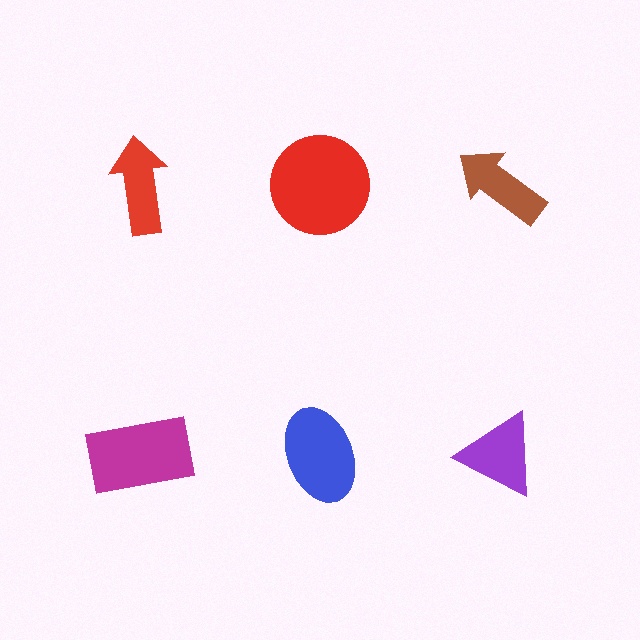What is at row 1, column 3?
A brown arrow.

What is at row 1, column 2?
A red circle.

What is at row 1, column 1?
A red arrow.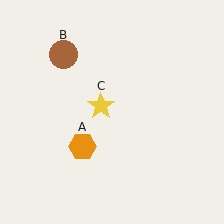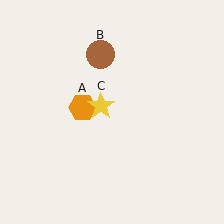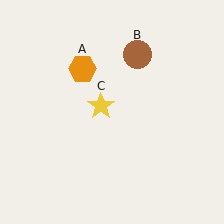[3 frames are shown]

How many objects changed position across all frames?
2 objects changed position: orange hexagon (object A), brown circle (object B).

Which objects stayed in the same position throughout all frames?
Yellow star (object C) remained stationary.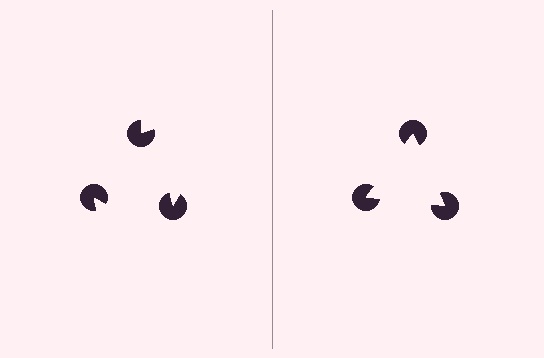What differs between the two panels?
The pac-man discs are positioned identically on both sides; only the wedge orientations differ. On the right they align to a triangle; on the left they are misaligned.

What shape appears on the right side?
An illusory triangle.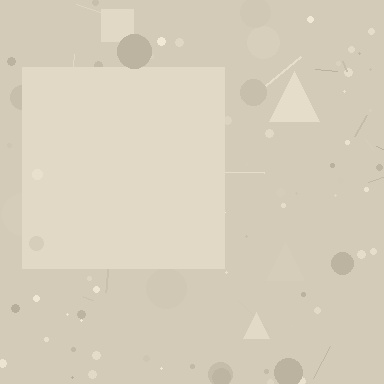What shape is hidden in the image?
A square is hidden in the image.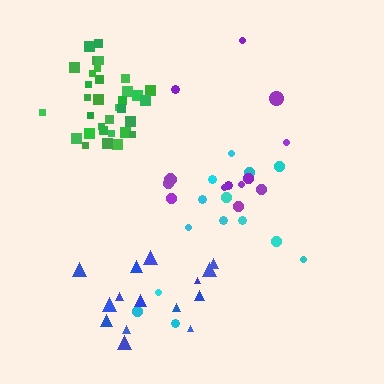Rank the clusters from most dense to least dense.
green, blue, cyan, purple.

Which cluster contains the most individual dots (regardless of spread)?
Green (33).